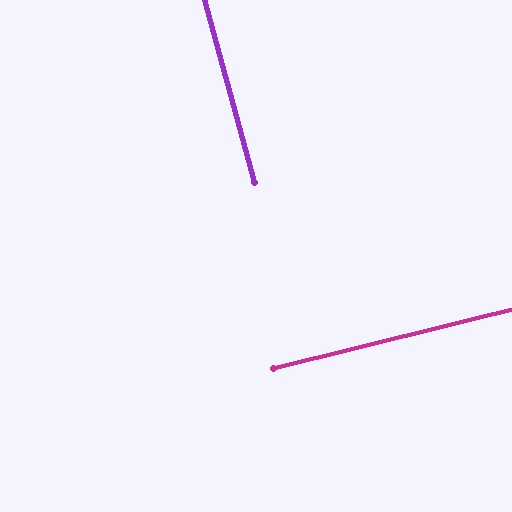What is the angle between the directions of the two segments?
Approximately 89 degrees.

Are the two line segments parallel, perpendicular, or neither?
Perpendicular — they meet at approximately 89°.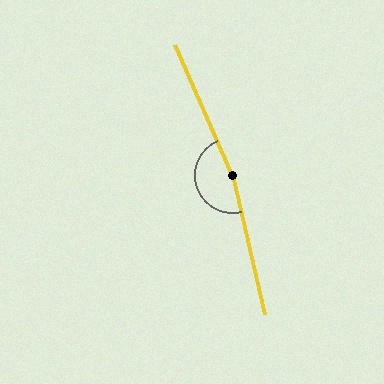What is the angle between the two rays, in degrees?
Approximately 169 degrees.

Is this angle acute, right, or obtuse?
It is obtuse.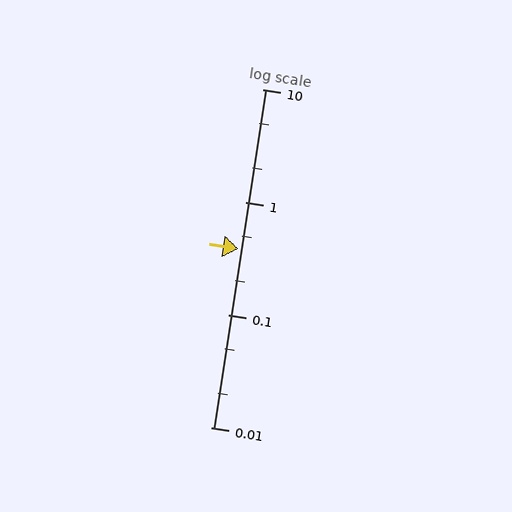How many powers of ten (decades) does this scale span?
The scale spans 3 decades, from 0.01 to 10.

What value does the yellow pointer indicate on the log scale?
The pointer indicates approximately 0.38.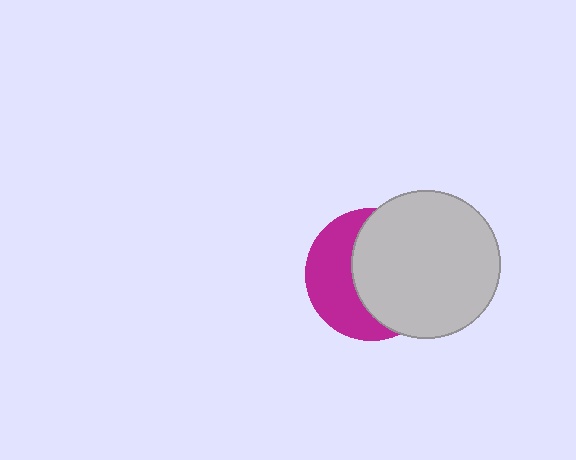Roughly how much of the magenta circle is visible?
A small part of it is visible (roughly 42%).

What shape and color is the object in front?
The object in front is a light gray circle.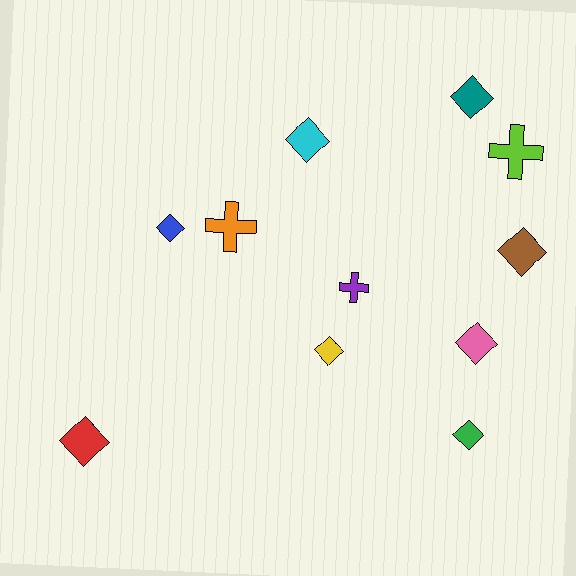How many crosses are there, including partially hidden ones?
There are 3 crosses.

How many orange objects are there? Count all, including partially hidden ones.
There is 1 orange object.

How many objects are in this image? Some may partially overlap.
There are 11 objects.